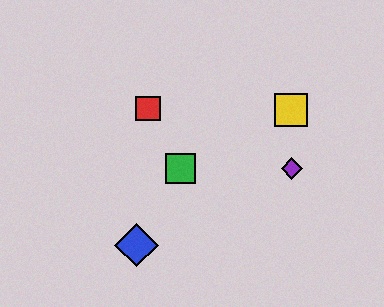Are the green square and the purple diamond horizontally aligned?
Yes, both are at y≈168.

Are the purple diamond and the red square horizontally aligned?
No, the purple diamond is at y≈168 and the red square is at y≈108.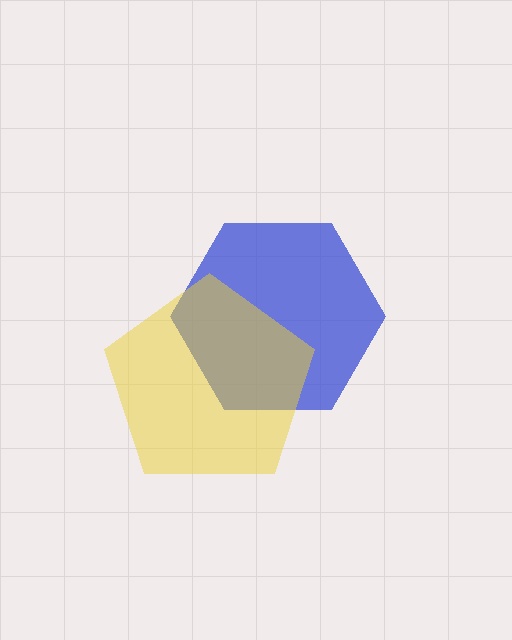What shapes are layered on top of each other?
The layered shapes are: a blue hexagon, a yellow pentagon.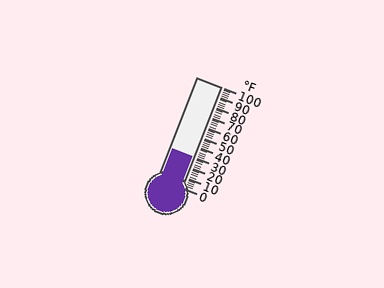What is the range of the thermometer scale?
The thermometer scale ranges from 0°F to 100°F.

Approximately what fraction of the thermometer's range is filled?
The thermometer is filled to approximately 30% of its range.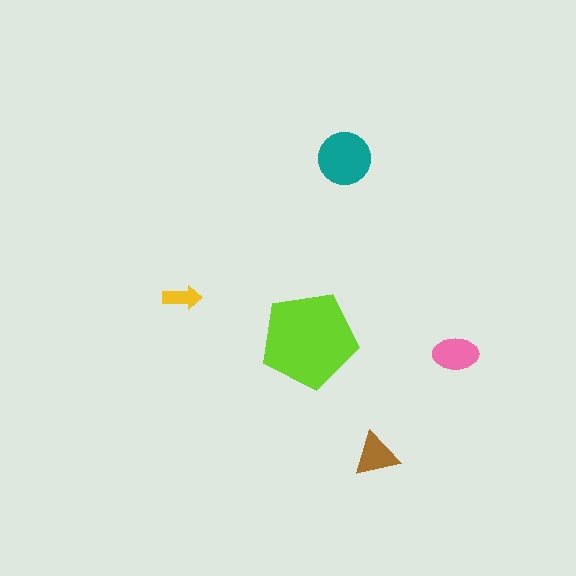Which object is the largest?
The lime pentagon.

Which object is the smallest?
The yellow arrow.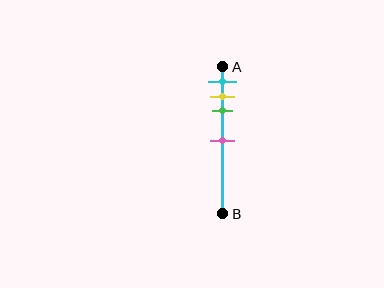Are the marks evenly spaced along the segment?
No, the marks are not evenly spaced.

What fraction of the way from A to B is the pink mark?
The pink mark is approximately 50% (0.5) of the way from A to B.